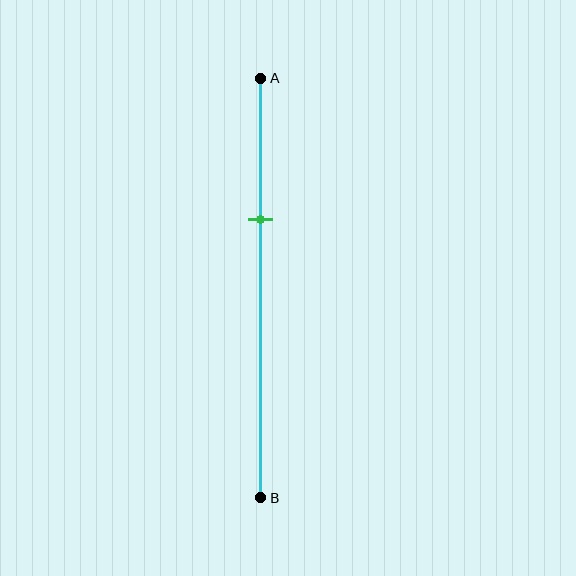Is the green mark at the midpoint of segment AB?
No, the mark is at about 35% from A, not at the 50% midpoint.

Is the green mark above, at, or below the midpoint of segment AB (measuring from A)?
The green mark is above the midpoint of segment AB.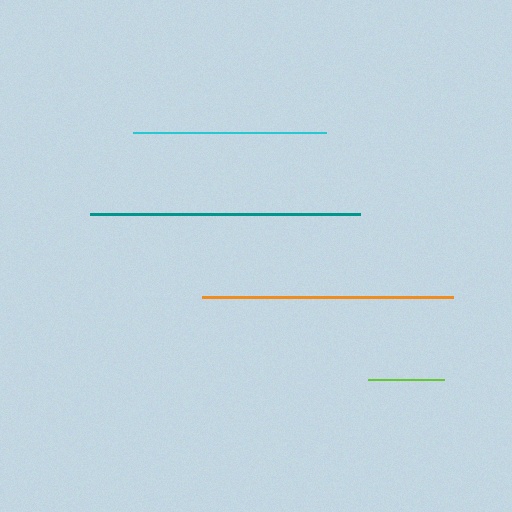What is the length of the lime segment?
The lime segment is approximately 76 pixels long.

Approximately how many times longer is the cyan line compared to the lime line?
The cyan line is approximately 2.5 times the length of the lime line.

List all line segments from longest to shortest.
From longest to shortest: teal, orange, cyan, lime.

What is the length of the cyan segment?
The cyan segment is approximately 193 pixels long.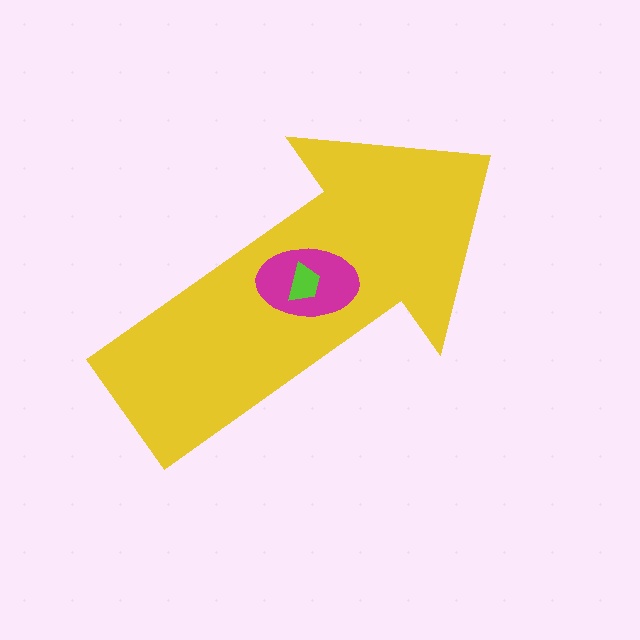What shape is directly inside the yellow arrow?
The magenta ellipse.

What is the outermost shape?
The yellow arrow.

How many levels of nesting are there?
3.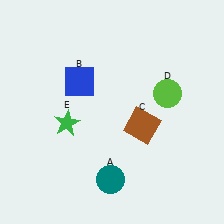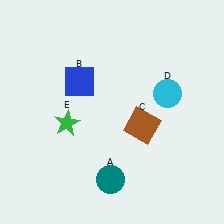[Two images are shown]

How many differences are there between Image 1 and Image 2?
There is 1 difference between the two images.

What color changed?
The circle (D) changed from lime in Image 1 to cyan in Image 2.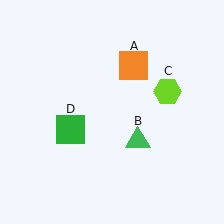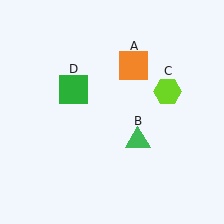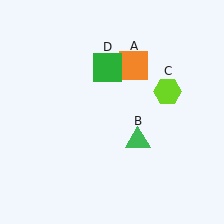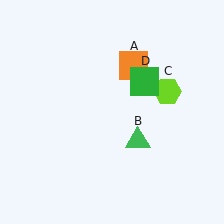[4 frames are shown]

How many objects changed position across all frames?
1 object changed position: green square (object D).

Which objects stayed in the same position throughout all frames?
Orange square (object A) and green triangle (object B) and lime hexagon (object C) remained stationary.